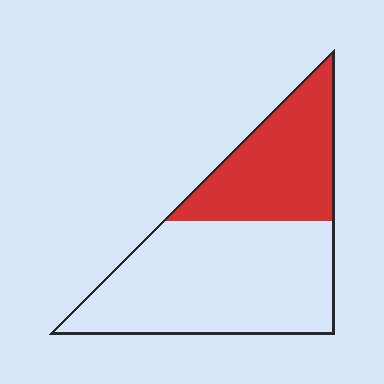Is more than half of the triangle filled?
No.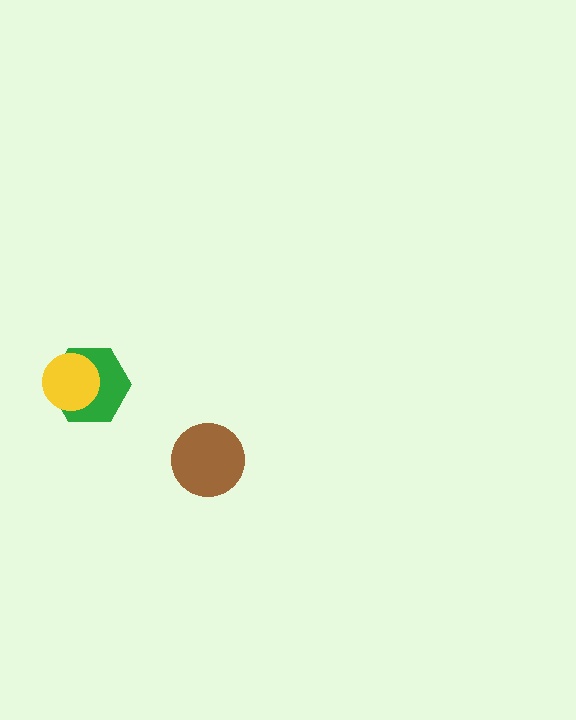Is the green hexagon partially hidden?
Yes, it is partially covered by another shape.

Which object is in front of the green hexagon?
The yellow circle is in front of the green hexagon.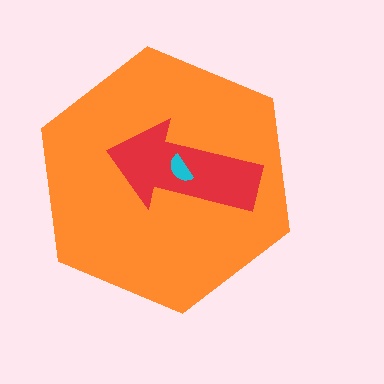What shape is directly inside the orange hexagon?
The red arrow.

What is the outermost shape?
The orange hexagon.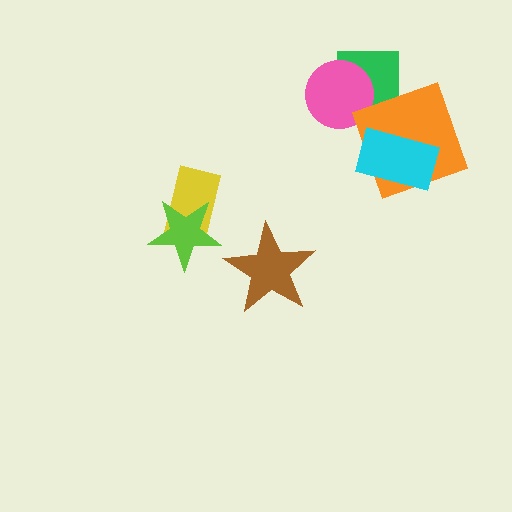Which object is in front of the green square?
The pink circle is in front of the green square.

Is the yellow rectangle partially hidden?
Yes, it is partially covered by another shape.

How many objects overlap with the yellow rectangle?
1 object overlaps with the yellow rectangle.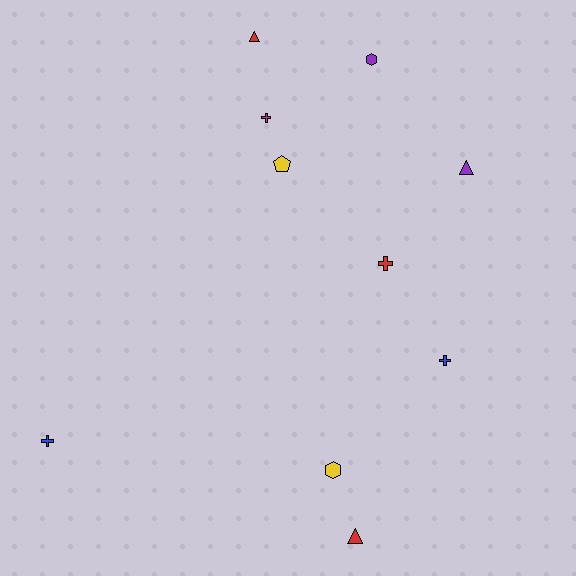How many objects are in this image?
There are 10 objects.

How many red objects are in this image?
There are 3 red objects.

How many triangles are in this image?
There are 3 triangles.